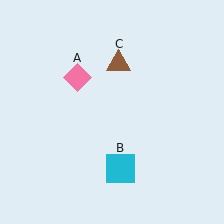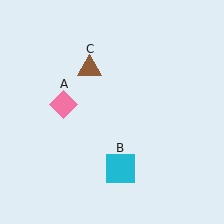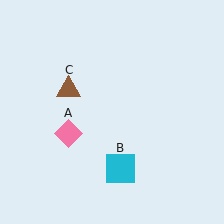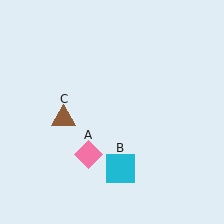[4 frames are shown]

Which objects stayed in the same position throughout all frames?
Cyan square (object B) remained stationary.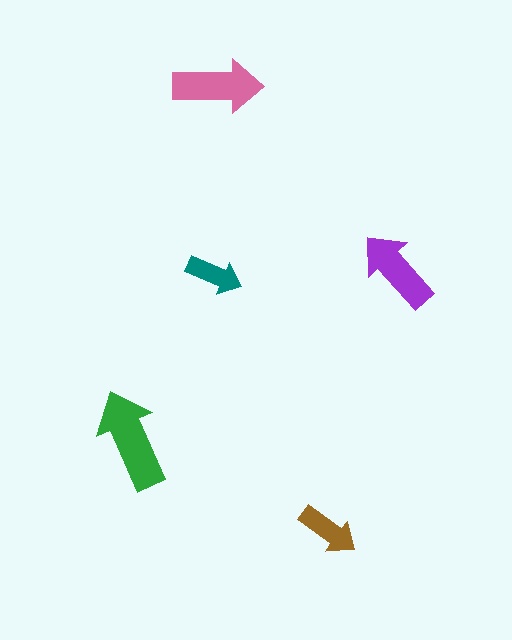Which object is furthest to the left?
The green arrow is leftmost.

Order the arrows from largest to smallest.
the green one, the pink one, the purple one, the brown one, the teal one.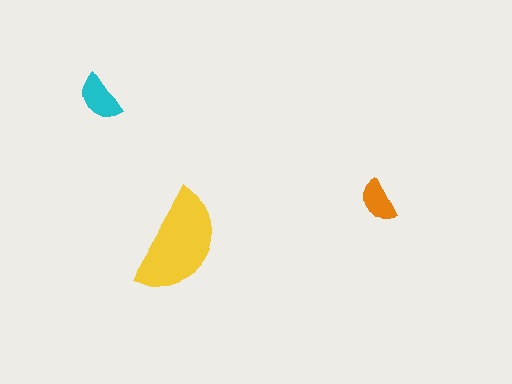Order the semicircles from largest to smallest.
the yellow one, the cyan one, the orange one.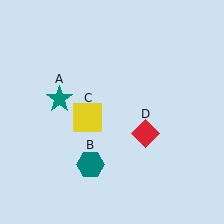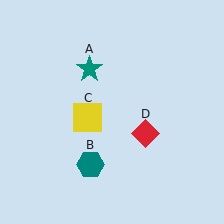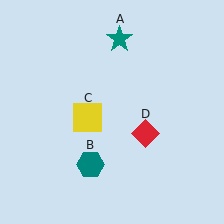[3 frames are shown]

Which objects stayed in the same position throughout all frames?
Teal hexagon (object B) and yellow square (object C) and red diamond (object D) remained stationary.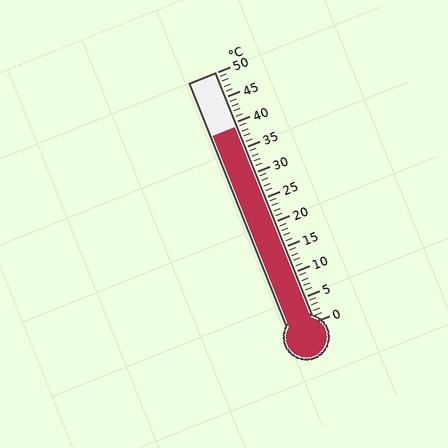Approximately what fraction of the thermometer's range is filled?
The thermometer is filled to approximately 80% of its range.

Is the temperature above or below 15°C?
The temperature is above 15°C.